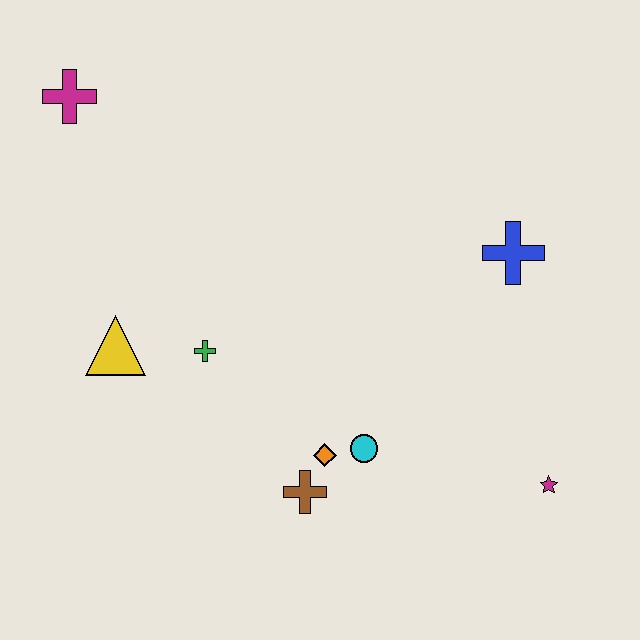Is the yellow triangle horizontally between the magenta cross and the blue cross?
Yes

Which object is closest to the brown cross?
The orange diamond is closest to the brown cross.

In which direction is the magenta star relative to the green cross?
The magenta star is to the right of the green cross.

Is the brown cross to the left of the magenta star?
Yes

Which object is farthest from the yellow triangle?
The magenta star is farthest from the yellow triangle.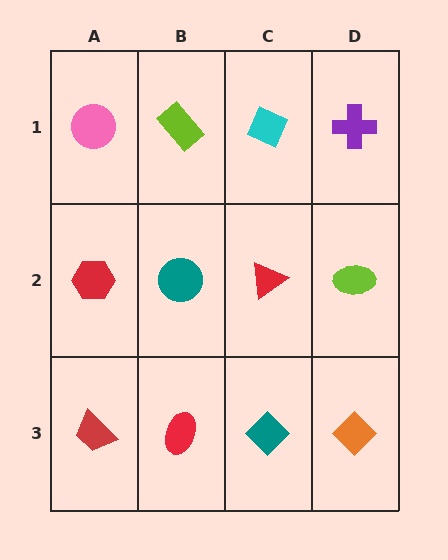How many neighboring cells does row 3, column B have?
3.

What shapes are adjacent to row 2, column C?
A cyan diamond (row 1, column C), a teal diamond (row 3, column C), a teal circle (row 2, column B), a lime ellipse (row 2, column D).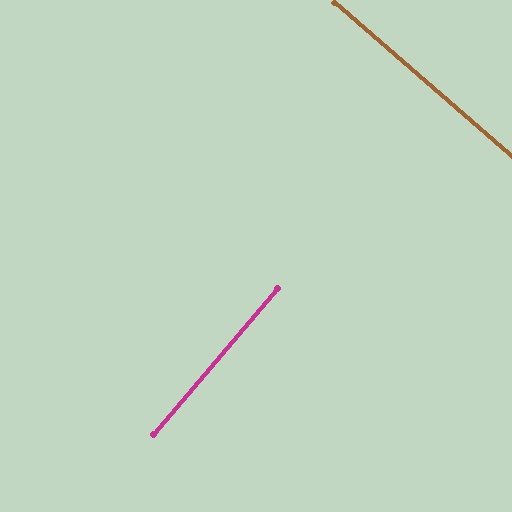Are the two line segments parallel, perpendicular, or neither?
Perpendicular — they meet at approximately 89°.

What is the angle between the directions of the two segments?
Approximately 89 degrees.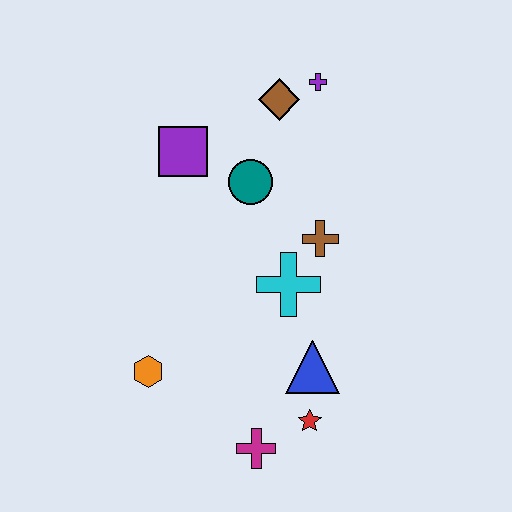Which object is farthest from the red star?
The purple cross is farthest from the red star.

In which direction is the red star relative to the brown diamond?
The red star is below the brown diamond.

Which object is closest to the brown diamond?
The purple cross is closest to the brown diamond.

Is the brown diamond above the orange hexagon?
Yes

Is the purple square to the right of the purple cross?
No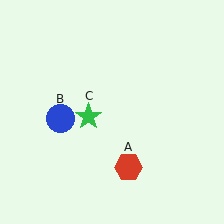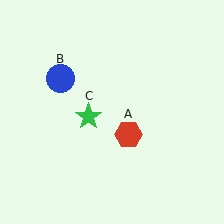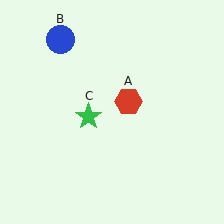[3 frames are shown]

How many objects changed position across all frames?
2 objects changed position: red hexagon (object A), blue circle (object B).